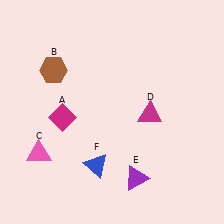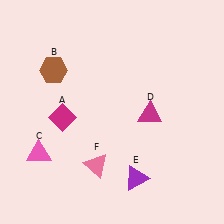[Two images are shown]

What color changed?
The triangle (F) changed from blue in Image 1 to pink in Image 2.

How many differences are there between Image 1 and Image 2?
There is 1 difference between the two images.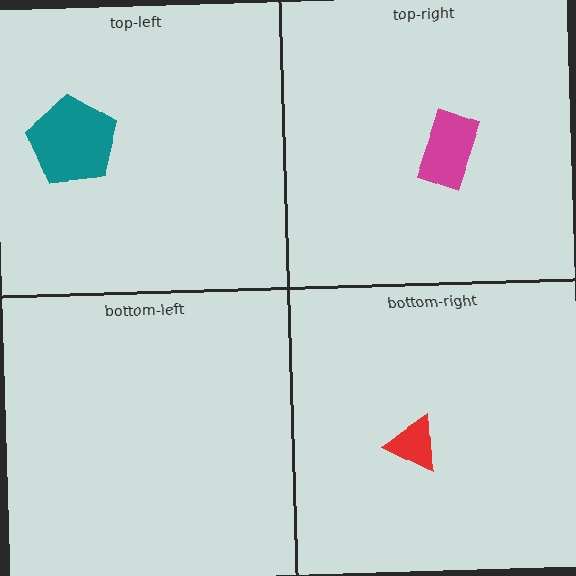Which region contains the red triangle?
The bottom-right region.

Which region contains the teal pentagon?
The top-left region.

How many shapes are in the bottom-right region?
1.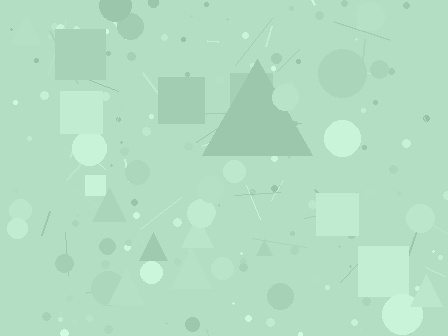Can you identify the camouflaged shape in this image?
The camouflaged shape is a triangle.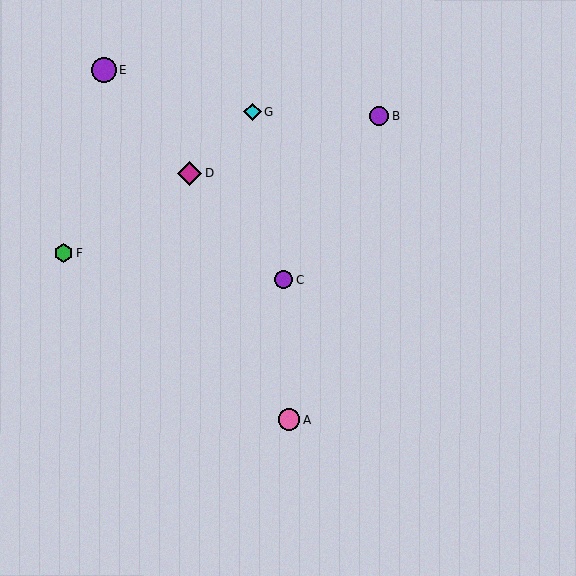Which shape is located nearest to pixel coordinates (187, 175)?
The magenta diamond (labeled D) at (190, 173) is nearest to that location.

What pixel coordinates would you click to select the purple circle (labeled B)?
Click at (379, 116) to select the purple circle B.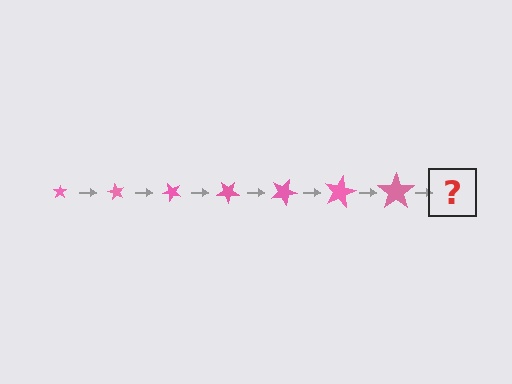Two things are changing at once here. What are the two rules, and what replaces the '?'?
The two rules are that the star grows larger each step and it rotates 60 degrees each step. The '?' should be a star, larger than the previous one and rotated 420 degrees from the start.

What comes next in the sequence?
The next element should be a star, larger than the previous one and rotated 420 degrees from the start.